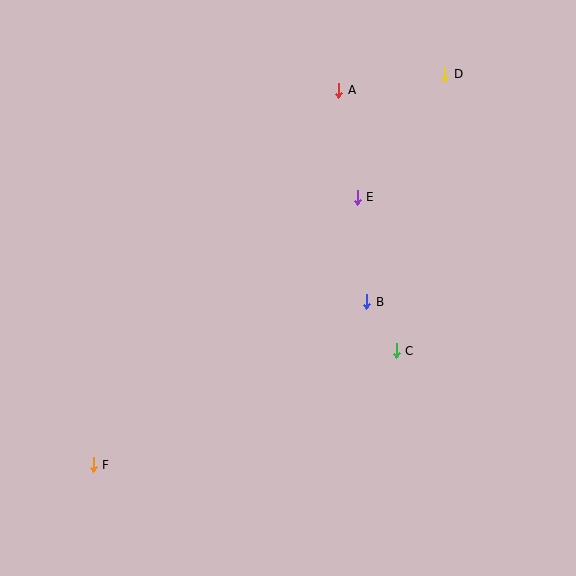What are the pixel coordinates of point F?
Point F is at (93, 465).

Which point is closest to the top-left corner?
Point A is closest to the top-left corner.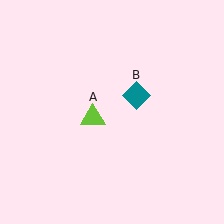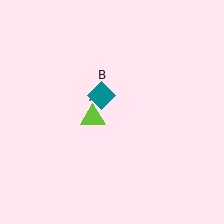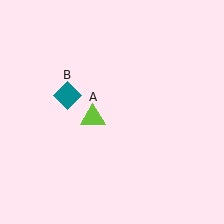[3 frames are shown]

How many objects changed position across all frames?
1 object changed position: teal diamond (object B).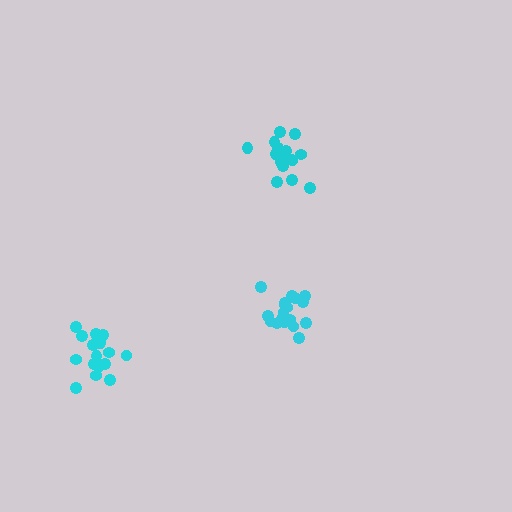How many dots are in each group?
Group 1: 18 dots, Group 2: 16 dots, Group 3: 17 dots (51 total).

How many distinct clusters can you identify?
There are 3 distinct clusters.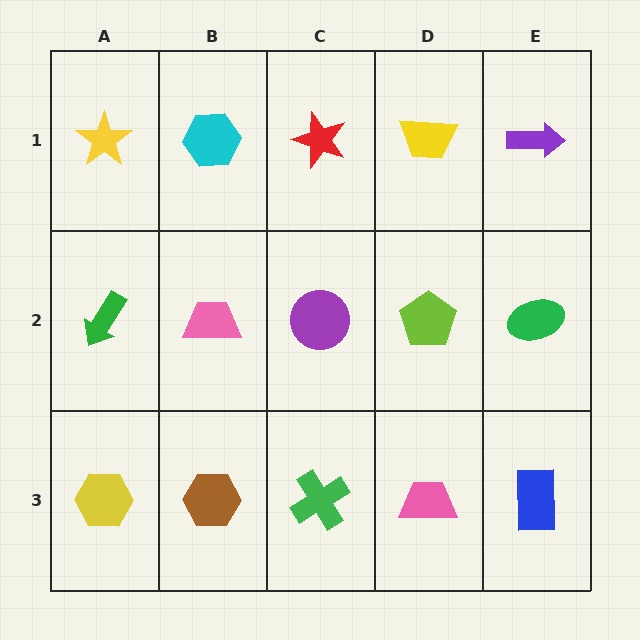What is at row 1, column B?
A cyan hexagon.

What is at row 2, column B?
A pink trapezoid.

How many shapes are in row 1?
5 shapes.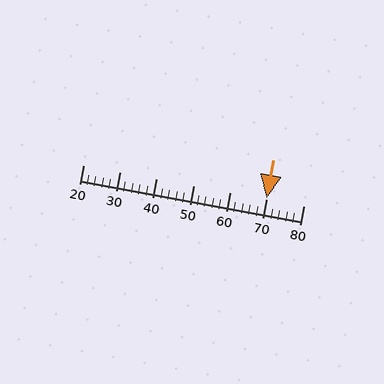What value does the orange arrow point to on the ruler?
The orange arrow points to approximately 70.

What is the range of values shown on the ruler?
The ruler shows values from 20 to 80.